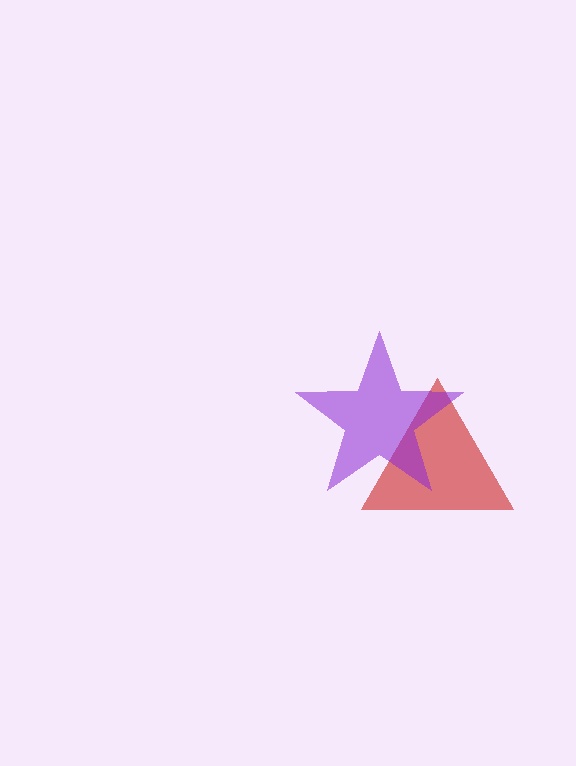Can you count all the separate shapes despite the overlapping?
Yes, there are 2 separate shapes.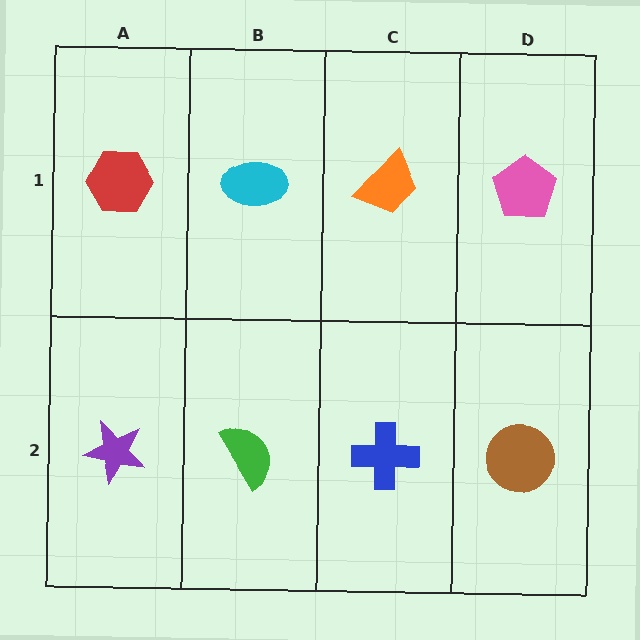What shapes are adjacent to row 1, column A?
A purple star (row 2, column A), a cyan ellipse (row 1, column B).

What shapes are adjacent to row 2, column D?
A pink pentagon (row 1, column D), a blue cross (row 2, column C).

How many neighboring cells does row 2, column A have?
2.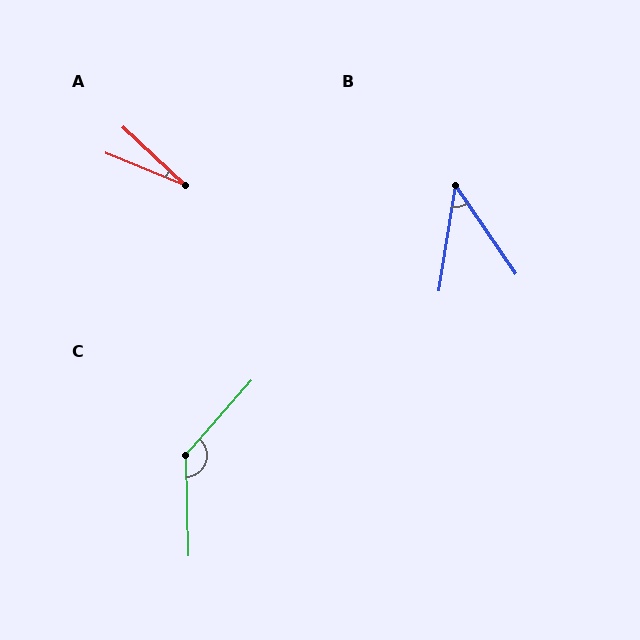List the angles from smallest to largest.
A (21°), B (44°), C (137°).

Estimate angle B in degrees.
Approximately 44 degrees.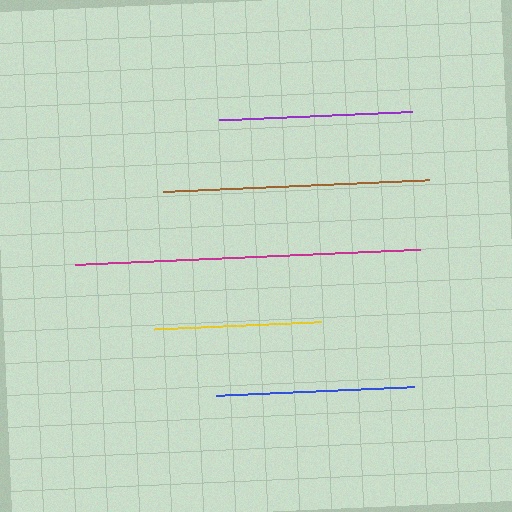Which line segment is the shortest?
The yellow line is the shortest at approximately 167 pixels.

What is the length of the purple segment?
The purple segment is approximately 193 pixels long.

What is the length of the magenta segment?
The magenta segment is approximately 345 pixels long.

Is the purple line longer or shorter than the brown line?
The brown line is longer than the purple line.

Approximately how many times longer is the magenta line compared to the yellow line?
The magenta line is approximately 2.1 times the length of the yellow line.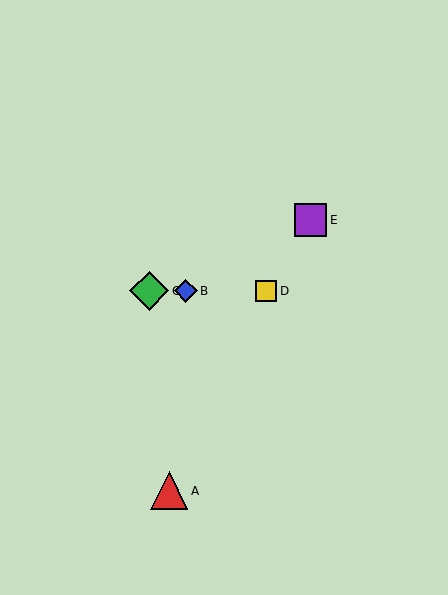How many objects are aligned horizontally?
3 objects (B, C, D) are aligned horizontally.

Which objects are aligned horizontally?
Objects B, C, D are aligned horizontally.